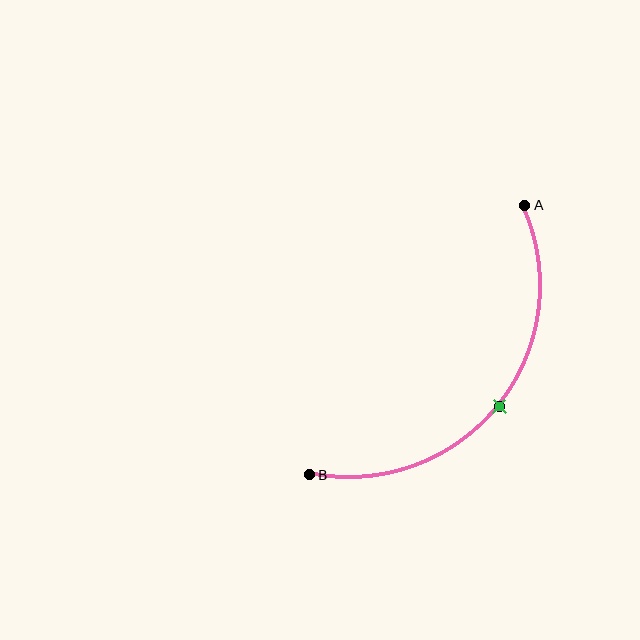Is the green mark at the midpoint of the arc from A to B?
Yes. The green mark lies on the arc at equal arc-length from both A and B — it is the arc midpoint.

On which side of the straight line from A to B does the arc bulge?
The arc bulges below and to the right of the straight line connecting A and B.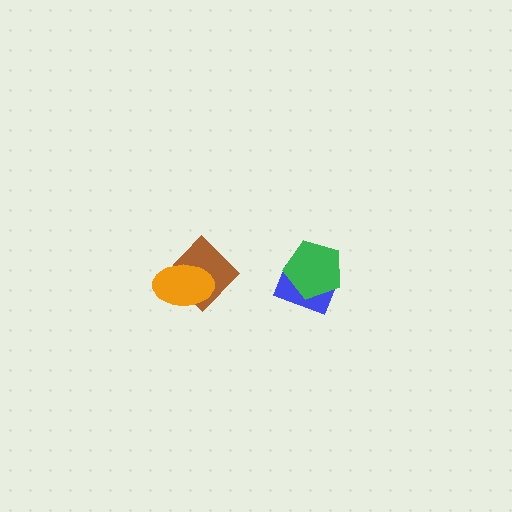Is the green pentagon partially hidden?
No, no other shape covers it.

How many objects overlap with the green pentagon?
1 object overlaps with the green pentagon.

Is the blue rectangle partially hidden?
Yes, it is partially covered by another shape.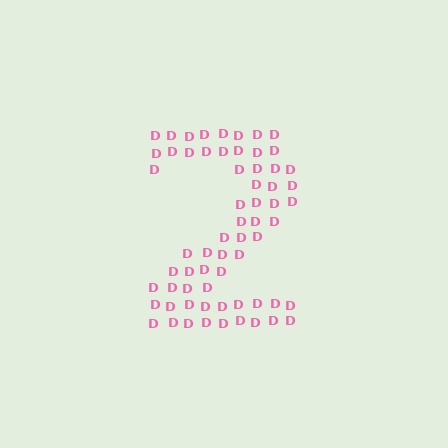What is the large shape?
The large shape is the digit 2.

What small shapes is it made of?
It is made of small letter D's.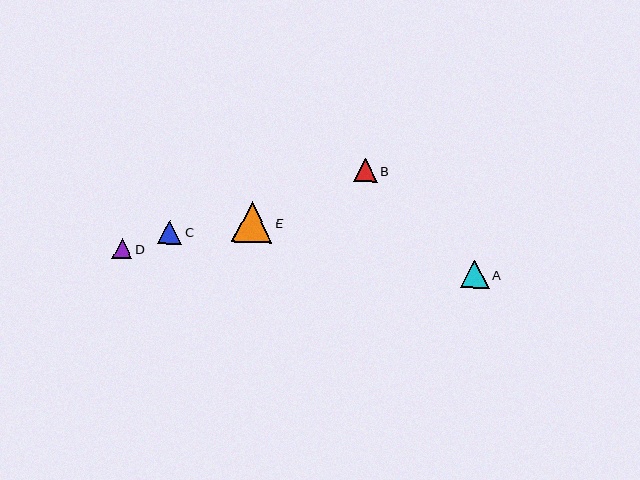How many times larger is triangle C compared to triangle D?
Triangle C is approximately 1.2 times the size of triangle D.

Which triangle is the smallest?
Triangle D is the smallest with a size of approximately 20 pixels.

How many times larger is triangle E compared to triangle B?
Triangle E is approximately 1.7 times the size of triangle B.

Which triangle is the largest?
Triangle E is the largest with a size of approximately 41 pixels.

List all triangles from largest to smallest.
From largest to smallest: E, A, C, B, D.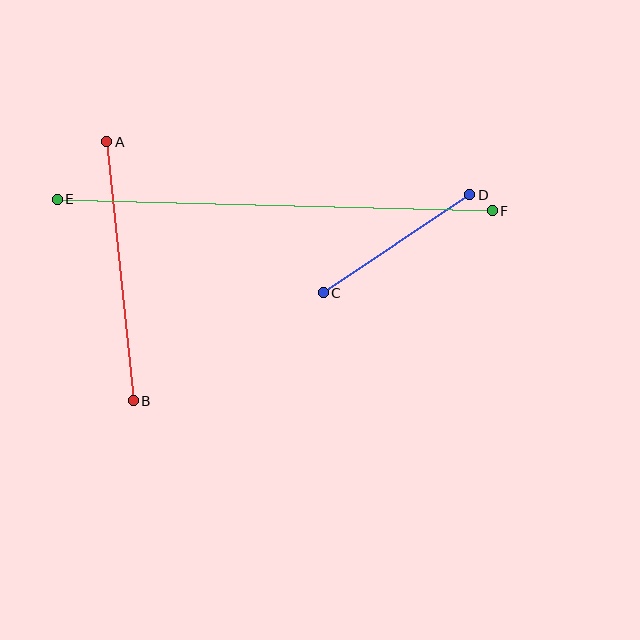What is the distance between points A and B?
The distance is approximately 260 pixels.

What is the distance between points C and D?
The distance is approximately 176 pixels.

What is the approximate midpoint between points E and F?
The midpoint is at approximately (275, 205) pixels.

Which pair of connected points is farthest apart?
Points E and F are farthest apart.